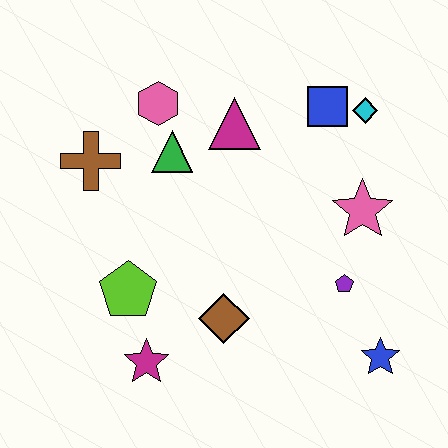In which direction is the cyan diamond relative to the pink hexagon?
The cyan diamond is to the right of the pink hexagon.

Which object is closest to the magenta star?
The lime pentagon is closest to the magenta star.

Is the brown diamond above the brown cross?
No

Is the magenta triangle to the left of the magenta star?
No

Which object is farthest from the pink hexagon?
The blue star is farthest from the pink hexagon.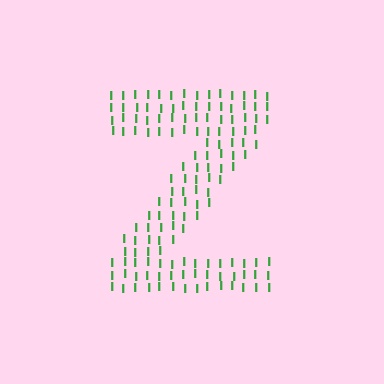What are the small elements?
The small elements are letter I's.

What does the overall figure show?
The overall figure shows the letter Z.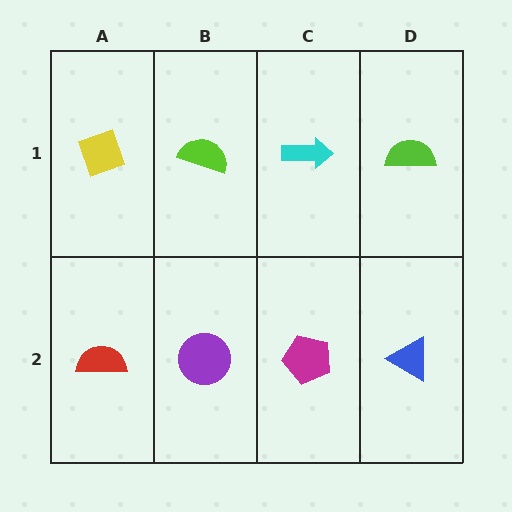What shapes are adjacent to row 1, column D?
A blue triangle (row 2, column D), a cyan arrow (row 1, column C).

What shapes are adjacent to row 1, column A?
A red semicircle (row 2, column A), a lime semicircle (row 1, column B).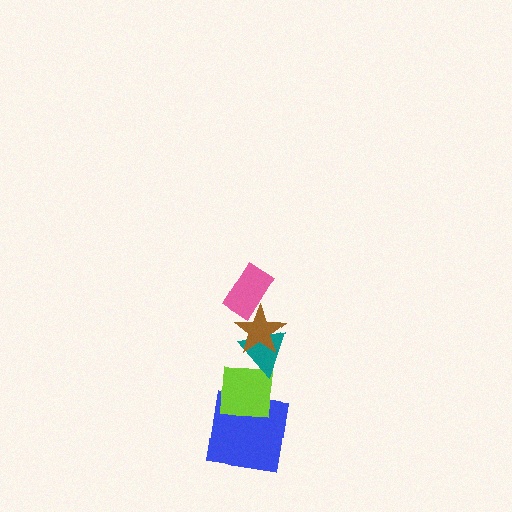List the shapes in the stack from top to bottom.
From top to bottom: the pink rectangle, the brown star, the teal triangle, the lime square, the blue square.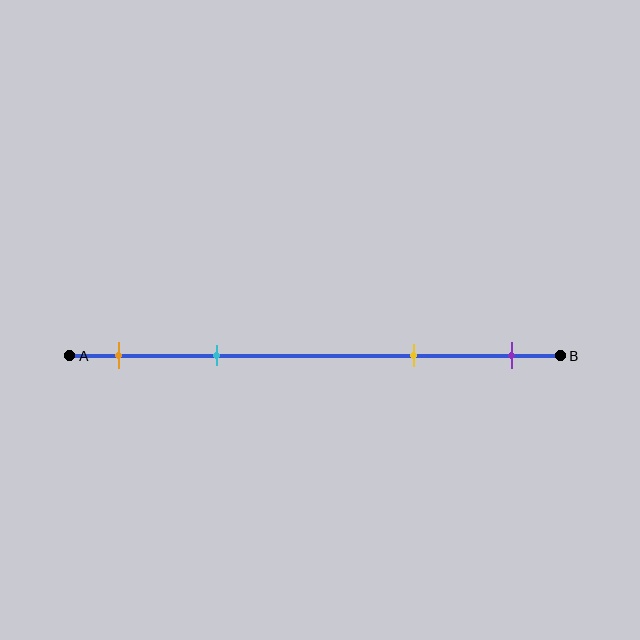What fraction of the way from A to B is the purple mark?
The purple mark is approximately 90% (0.9) of the way from A to B.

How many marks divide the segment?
There are 4 marks dividing the segment.